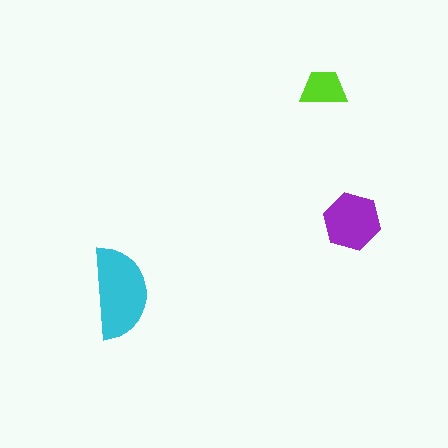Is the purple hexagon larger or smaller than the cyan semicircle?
Smaller.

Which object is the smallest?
The lime trapezoid.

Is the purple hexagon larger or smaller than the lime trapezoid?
Larger.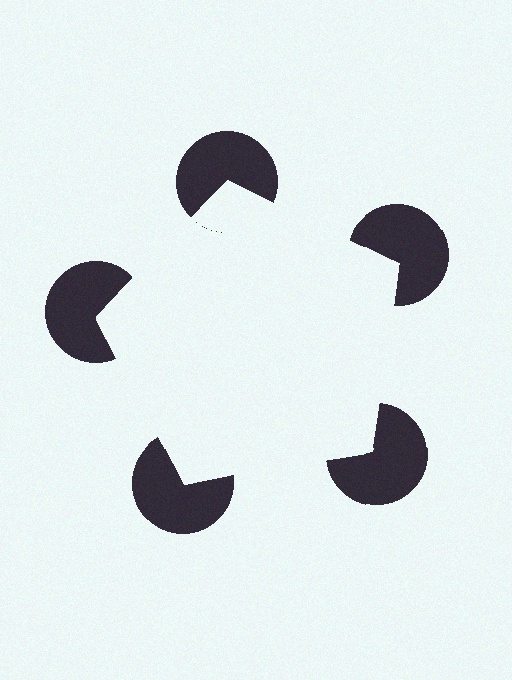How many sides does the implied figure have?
5 sides.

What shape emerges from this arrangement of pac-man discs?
An illusory pentagon — its edges are inferred from the aligned wedge cuts in the pac-man discs, not physically drawn.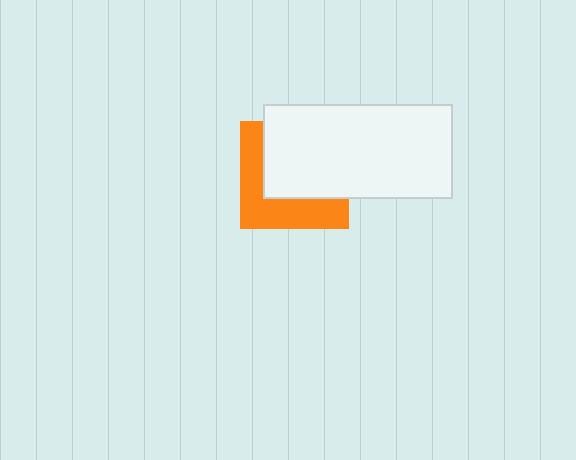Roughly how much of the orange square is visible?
A small part of it is visible (roughly 44%).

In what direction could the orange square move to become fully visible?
The orange square could move toward the lower-left. That would shift it out from behind the white rectangle entirely.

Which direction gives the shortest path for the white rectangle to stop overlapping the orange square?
Moving toward the upper-right gives the shortest separation.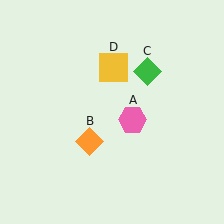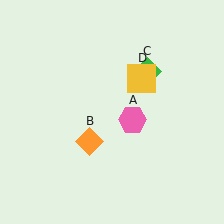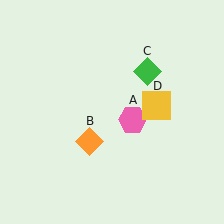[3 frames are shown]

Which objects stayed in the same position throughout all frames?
Pink hexagon (object A) and orange diamond (object B) and green diamond (object C) remained stationary.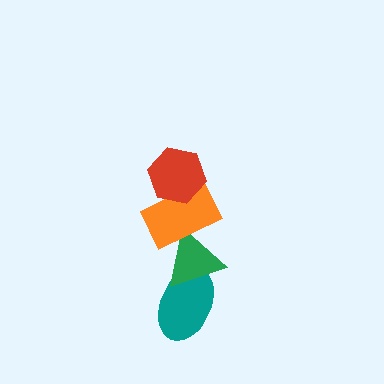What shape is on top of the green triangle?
The orange rectangle is on top of the green triangle.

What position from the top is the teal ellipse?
The teal ellipse is 4th from the top.